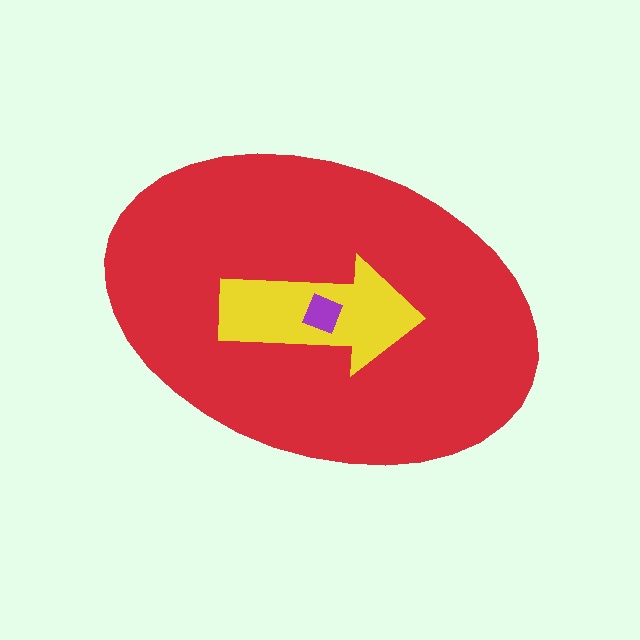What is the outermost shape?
The red ellipse.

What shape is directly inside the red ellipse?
The yellow arrow.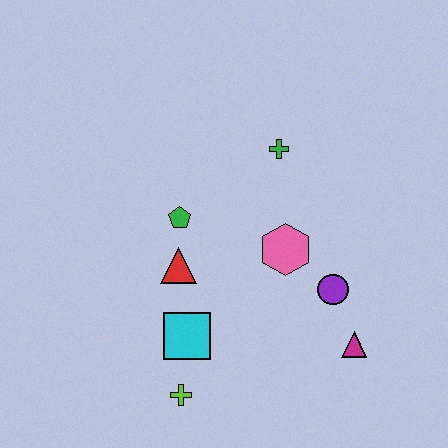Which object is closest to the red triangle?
The green pentagon is closest to the red triangle.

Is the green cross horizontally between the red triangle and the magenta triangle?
Yes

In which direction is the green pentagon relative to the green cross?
The green pentagon is to the left of the green cross.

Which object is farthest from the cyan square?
The green cross is farthest from the cyan square.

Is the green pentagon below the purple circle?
No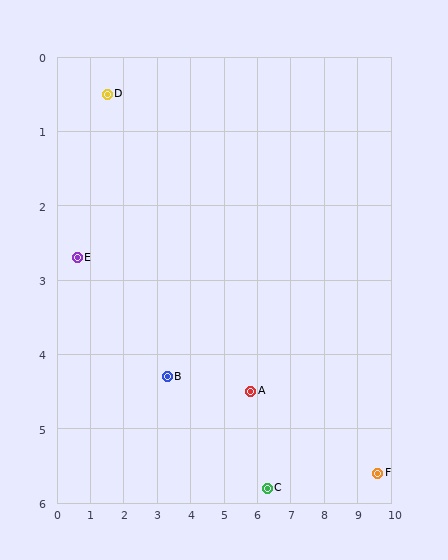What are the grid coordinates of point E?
Point E is at approximately (0.6, 2.7).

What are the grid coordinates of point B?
Point B is at approximately (3.3, 4.3).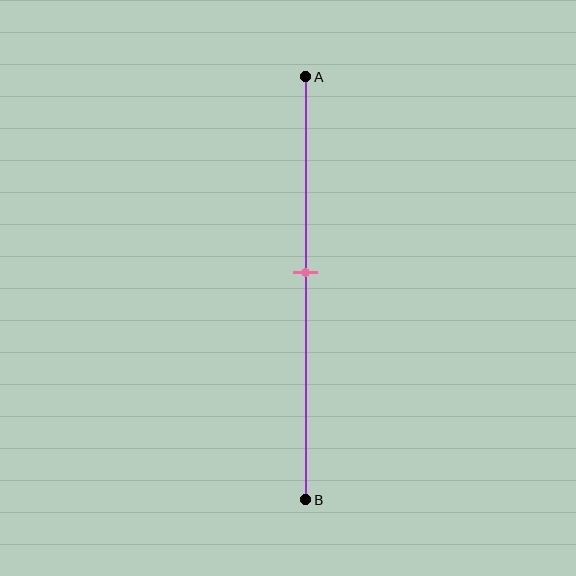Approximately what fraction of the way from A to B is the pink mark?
The pink mark is approximately 45% of the way from A to B.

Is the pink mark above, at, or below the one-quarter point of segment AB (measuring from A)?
The pink mark is below the one-quarter point of segment AB.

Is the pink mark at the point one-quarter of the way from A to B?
No, the mark is at about 45% from A, not at the 25% one-quarter point.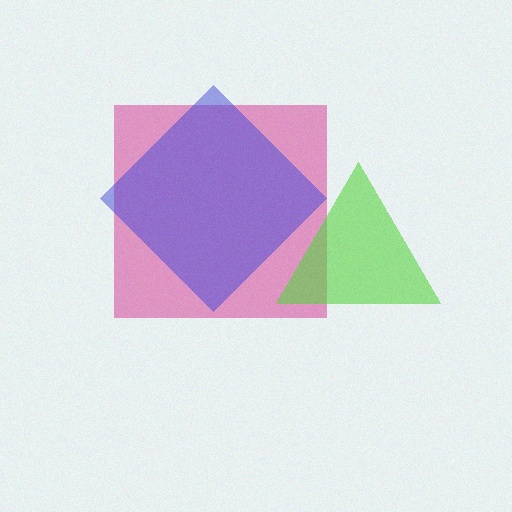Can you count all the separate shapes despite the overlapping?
Yes, there are 3 separate shapes.